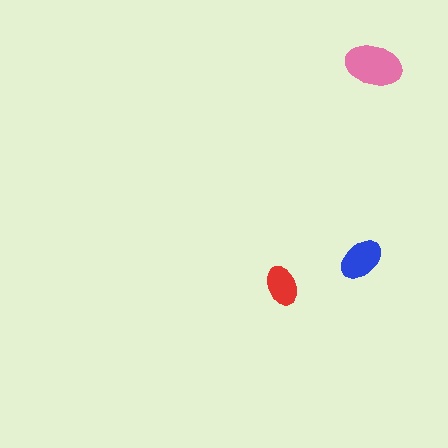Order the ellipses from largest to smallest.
the pink one, the blue one, the red one.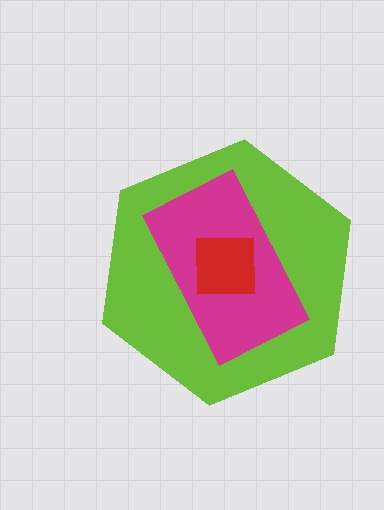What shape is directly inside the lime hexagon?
The magenta rectangle.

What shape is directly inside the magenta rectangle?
The red square.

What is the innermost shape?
The red square.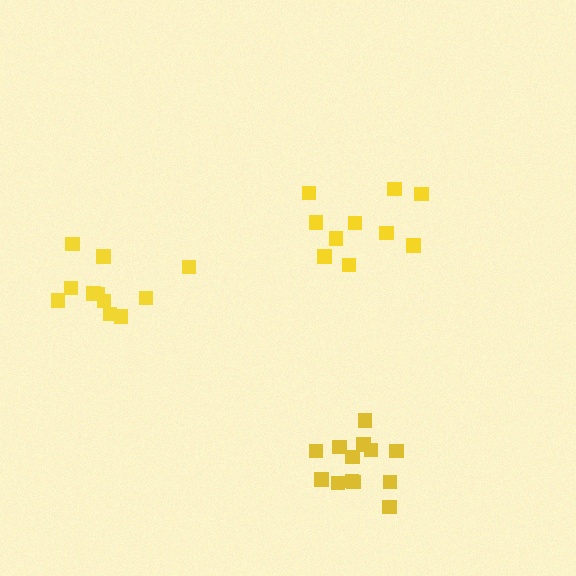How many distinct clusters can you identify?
There are 3 distinct clusters.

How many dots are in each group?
Group 1: 10 dots, Group 2: 13 dots, Group 3: 11 dots (34 total).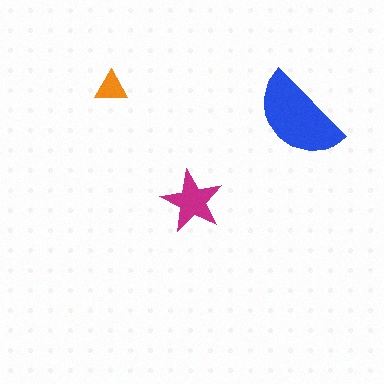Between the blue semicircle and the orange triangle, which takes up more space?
The blue semicircle.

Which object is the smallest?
The orange triangle.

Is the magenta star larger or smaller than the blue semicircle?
Smaller.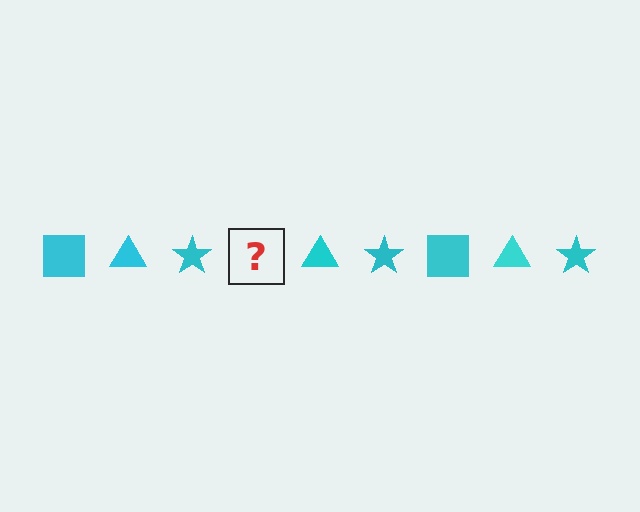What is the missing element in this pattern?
The missing element is a cyan square.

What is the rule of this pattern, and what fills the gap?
The rule is that the pattern cycles through square, triangle, star shapes in cyan. The gap should be filled with a cyan square.